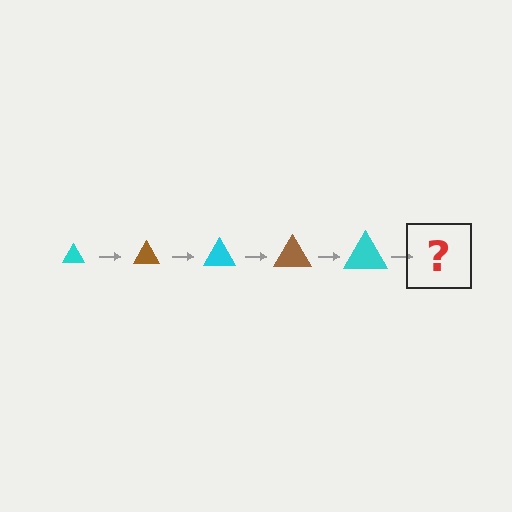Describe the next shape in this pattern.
It should be a brown triangle, larger than the previous one.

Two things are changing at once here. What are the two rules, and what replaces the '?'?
The two rules are that the triangle grows larger each step and the color cycles through cyan and brown. The '?' should be a brown triangle, larger than the previous one.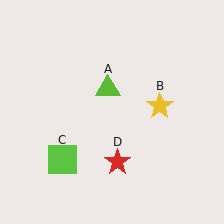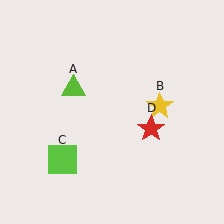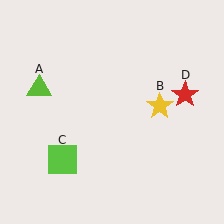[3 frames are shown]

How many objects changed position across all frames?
2 objects changed position: lime triangle (object A), red star (object D).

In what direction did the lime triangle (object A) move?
The lime triangle (object A) moved left.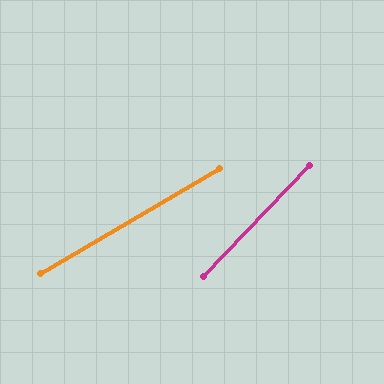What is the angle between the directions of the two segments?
Approximately 16 degrees.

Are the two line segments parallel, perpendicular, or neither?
Neither parallel nor perpendicular — they differ by about 16°.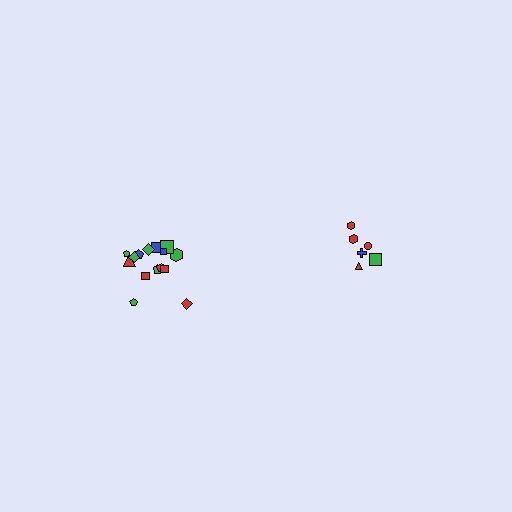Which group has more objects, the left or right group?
The left group.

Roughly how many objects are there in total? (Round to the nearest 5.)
Roughly 20 objects in total.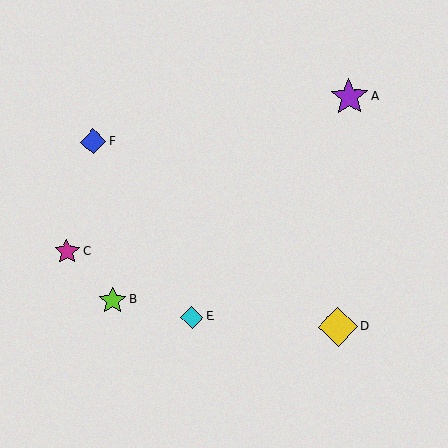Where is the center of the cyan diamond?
The center of the cyan diamond is at (192, 317).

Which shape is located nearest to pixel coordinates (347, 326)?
The yellow diamond (labeled D) at (338, 327) is nearest to that location.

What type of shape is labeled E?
Shape E is a cyan diamond.